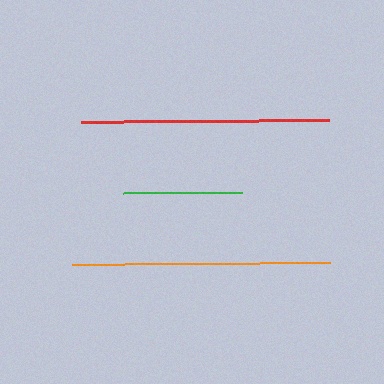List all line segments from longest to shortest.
From longest to shortest: orange, red, green.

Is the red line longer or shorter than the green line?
The red line is longer than the green line.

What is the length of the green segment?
The green segment is approximately 120 pixels long.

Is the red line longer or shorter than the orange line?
The orange line is longer than the red line.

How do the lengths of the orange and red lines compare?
The orange and red lines are approximately the same length.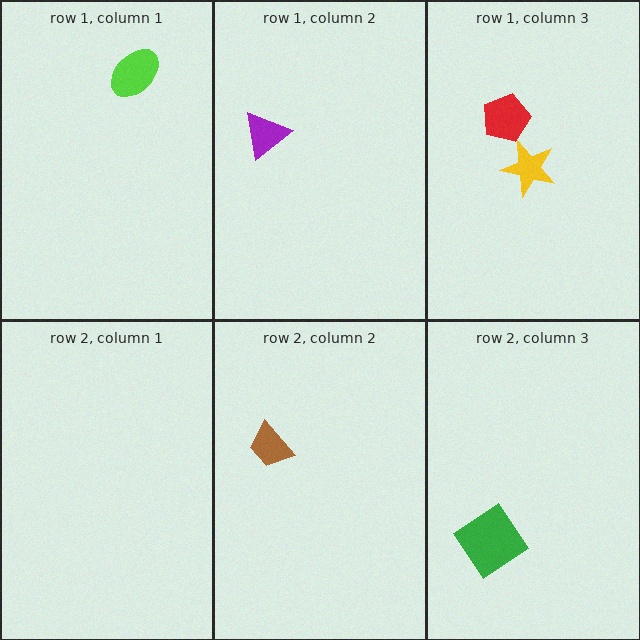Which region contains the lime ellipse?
The row 1, column 1 region.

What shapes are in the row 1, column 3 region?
The red pentagon, the yellow star.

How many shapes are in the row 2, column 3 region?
1.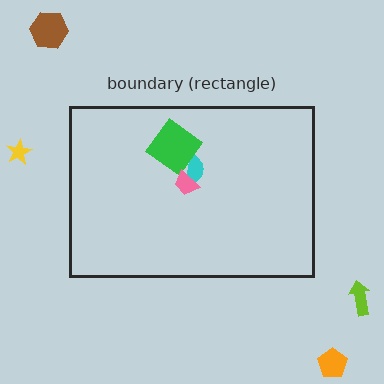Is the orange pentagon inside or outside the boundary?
Outside.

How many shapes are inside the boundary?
3 inside, 4 outside.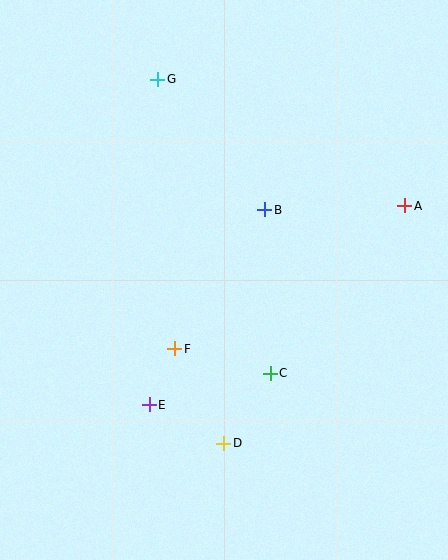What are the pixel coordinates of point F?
Point F is at (175, 349).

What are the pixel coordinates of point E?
Point E is at (149, 405).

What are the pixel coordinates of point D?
Point D is at (224, 443).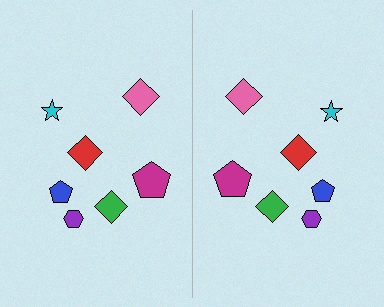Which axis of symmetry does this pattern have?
The pattern has a vertical axis of symmetry running through the center of the image.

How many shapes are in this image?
There are 14 shapes in this image.